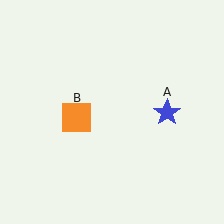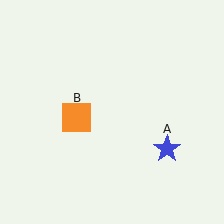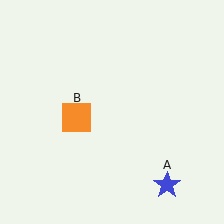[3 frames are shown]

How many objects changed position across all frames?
1 object changed position: blue star (object A).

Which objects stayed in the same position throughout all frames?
Orange square (object B) remained stationary.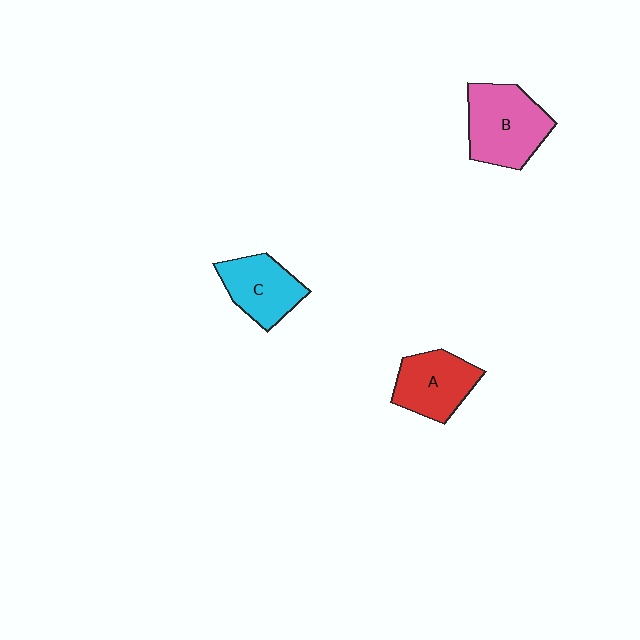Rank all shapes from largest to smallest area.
From largest to smallest: B (pink), A (red), C (cyan).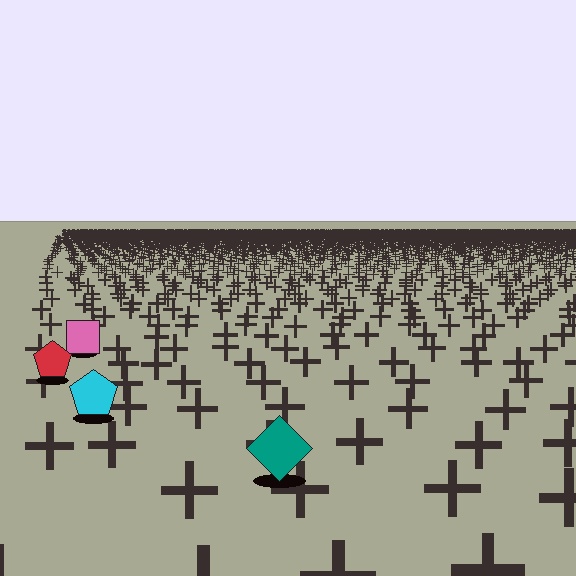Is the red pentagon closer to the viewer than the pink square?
Yes. The red pentagon is closer — you can tell from the texture gradient: the ground texture is coarser near it.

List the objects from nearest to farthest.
From nearest to farthest: the teal diamond, the cyan pentagon, the red pentagon, the pink square.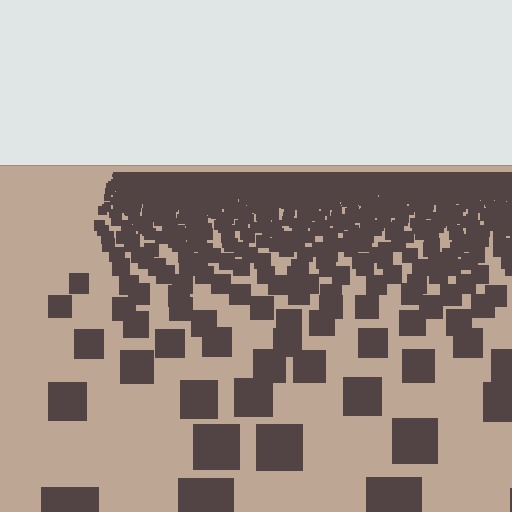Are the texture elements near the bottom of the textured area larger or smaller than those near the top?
Larger. Near the bottom, elements are closer to the viewer and appear at a bigger on-screen size.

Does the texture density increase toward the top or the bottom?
Density increases toward the top.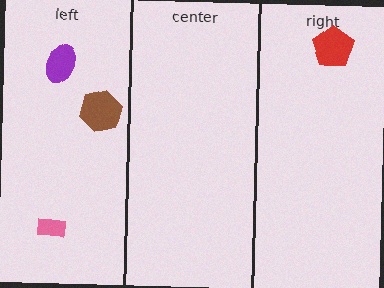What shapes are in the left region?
The pink rectangle, the brown hexagon, the purple ellipse.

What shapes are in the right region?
The red pentagon.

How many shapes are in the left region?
3.